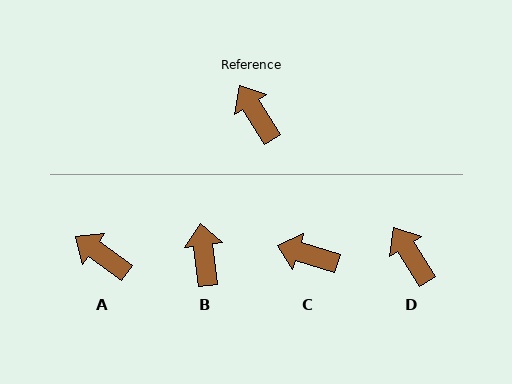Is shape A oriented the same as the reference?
No, it is off by about 22 degrees.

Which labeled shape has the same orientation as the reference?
D.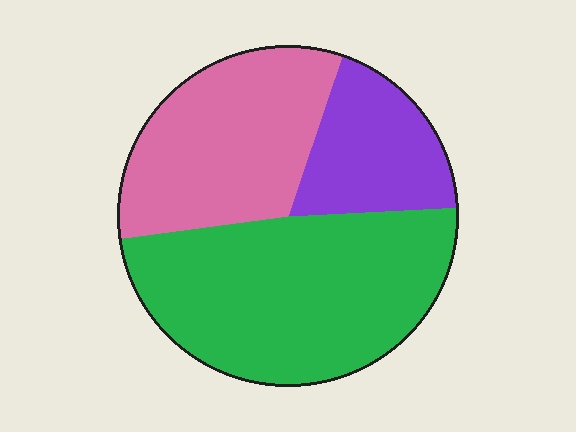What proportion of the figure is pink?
Pink covers 33% of the figure.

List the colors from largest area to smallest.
From largest to smallest: green, pink, purple.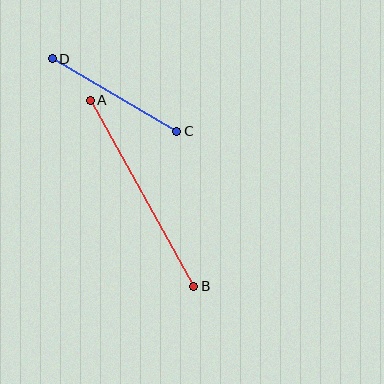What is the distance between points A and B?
The distance is approximately 213 pixels.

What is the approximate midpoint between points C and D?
The midpoint is at approximately (114, 95) pixels.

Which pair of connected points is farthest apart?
Points A and B are farthest apart.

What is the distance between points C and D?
The distance is approximately 144 pixels.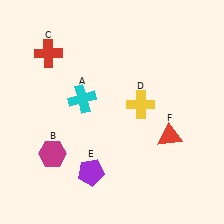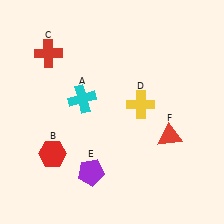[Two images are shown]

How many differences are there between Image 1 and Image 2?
There is 1 difference between the two images.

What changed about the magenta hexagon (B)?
In Image 1, B is magenta. In Image 2, it changed to red.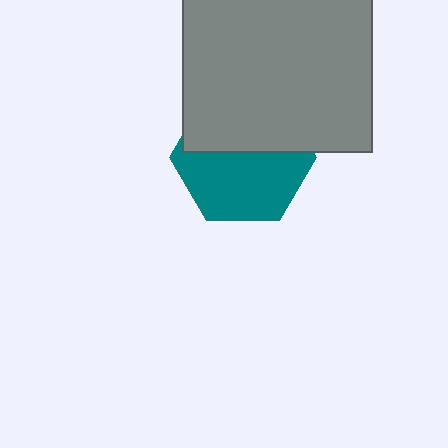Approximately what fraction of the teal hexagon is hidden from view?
Roughly 45% of the teal hexagon is hidden behind the gray rectangle.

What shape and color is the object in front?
The object in front is a gray rectangle.